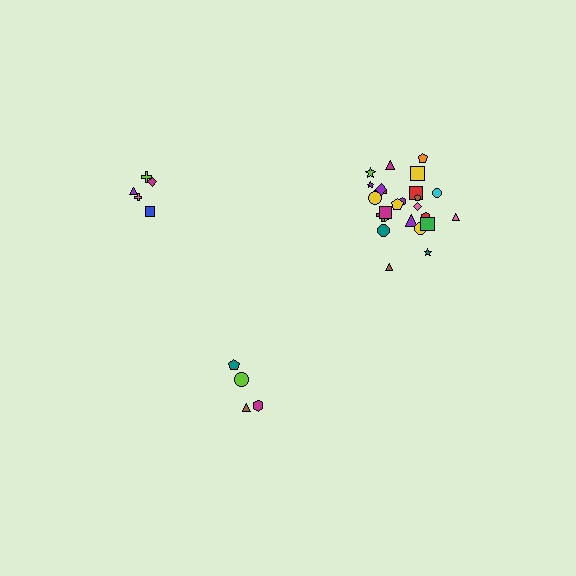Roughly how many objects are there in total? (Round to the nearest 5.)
Roughly 35 objects in total.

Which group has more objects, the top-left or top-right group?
The top-right group.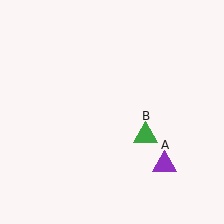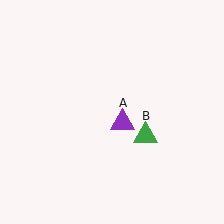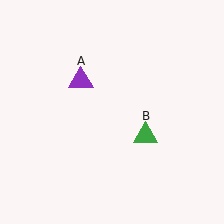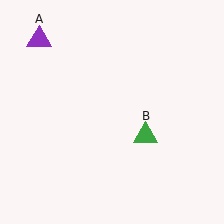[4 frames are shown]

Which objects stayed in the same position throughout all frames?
Green triangle (object B) remained stationary.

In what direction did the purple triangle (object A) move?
The purple triangle (object A) moved up and to the left.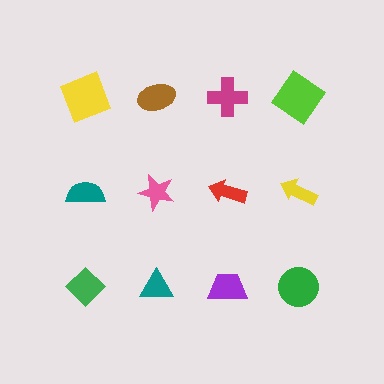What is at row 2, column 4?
A yellow arrow.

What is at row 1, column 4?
A lime diamond.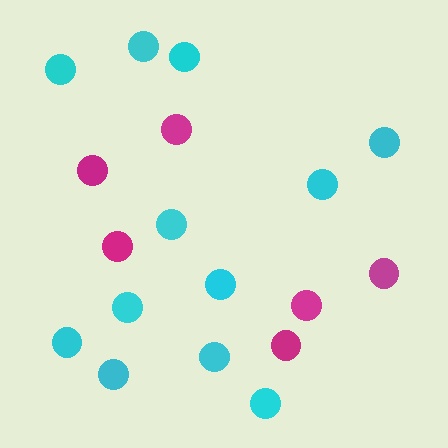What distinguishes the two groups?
There are 2 groups: one group of magenta circles (6) and one group of cyan circles (12).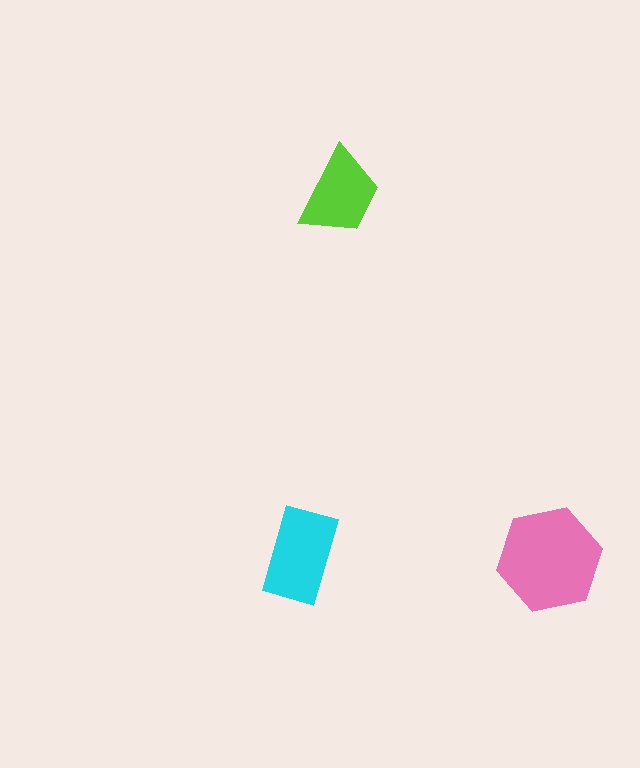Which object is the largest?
The pink hexagon.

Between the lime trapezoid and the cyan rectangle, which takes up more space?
The cyan rectangle.